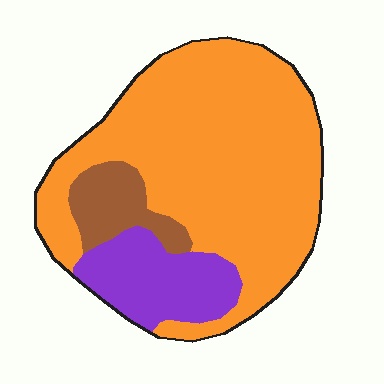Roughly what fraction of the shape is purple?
Purple covers roughly 20% of the shape.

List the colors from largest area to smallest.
From largest to smallest: orange, purple, brown.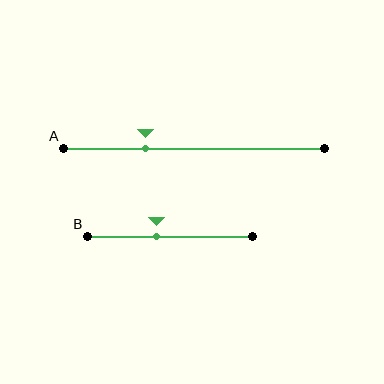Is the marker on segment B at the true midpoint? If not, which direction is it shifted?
No, the marker on segment B is shifted to the left by about 8% of the segment length.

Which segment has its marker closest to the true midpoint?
Segment B has its marker closest to the true midpoint.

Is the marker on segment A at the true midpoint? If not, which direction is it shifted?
No, the marker on segment A is shifted to the left by about 18% of the segment length.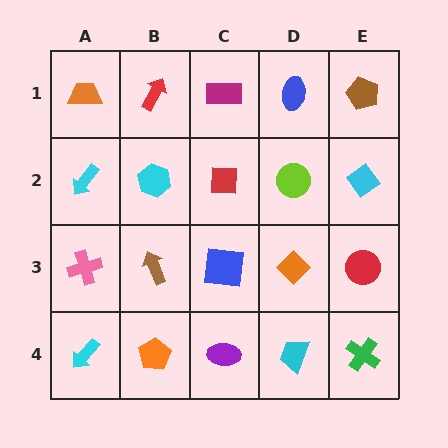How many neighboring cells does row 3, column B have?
4.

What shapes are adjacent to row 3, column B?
A cyan hexagon (row 2, column B), an orange pentagon (row 4, column B), a pink cross (row 3, column A), a blue square (row 3, column C).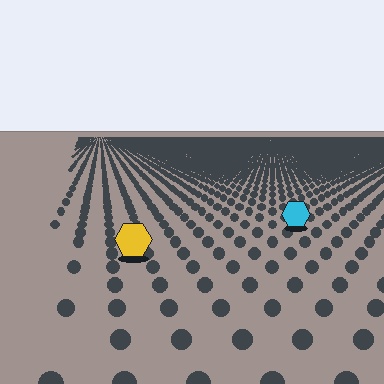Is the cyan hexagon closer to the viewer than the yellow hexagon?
No. The yellow hexagon is closer — you can tell from the texture gradient: the ground texture is coarser near it.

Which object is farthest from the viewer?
The cyan hexagon is farthest from the viewer. It appears smaller and the ground texture around it is denser.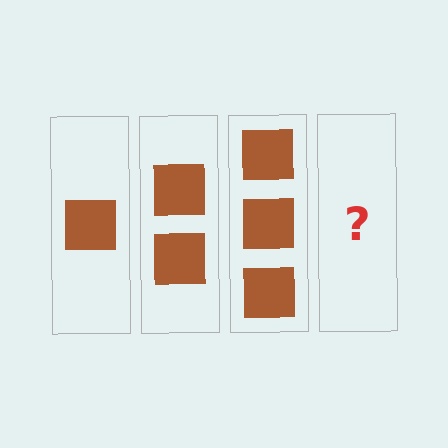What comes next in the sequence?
The next element should be 4 squares.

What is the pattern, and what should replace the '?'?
The pattern is that each step adds one more square. The '?' should be 4 squares.